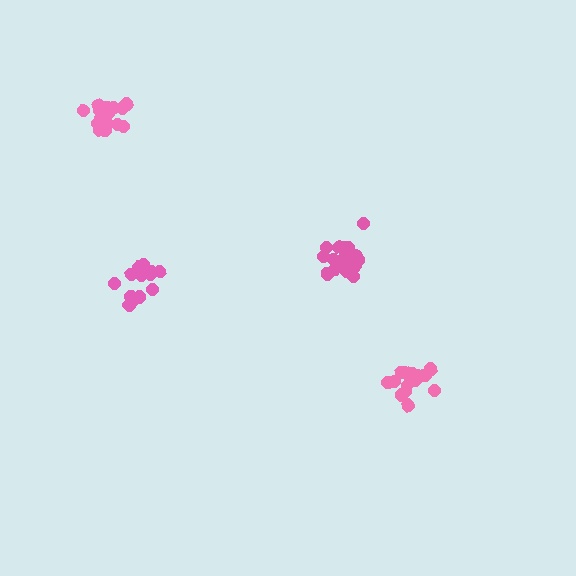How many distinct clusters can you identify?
There are 4 distinct clusters.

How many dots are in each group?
Group 1: 13 dots, Group 2: 16 dots, Group 3: 18 dots, Group 4: 17 dots (64 total).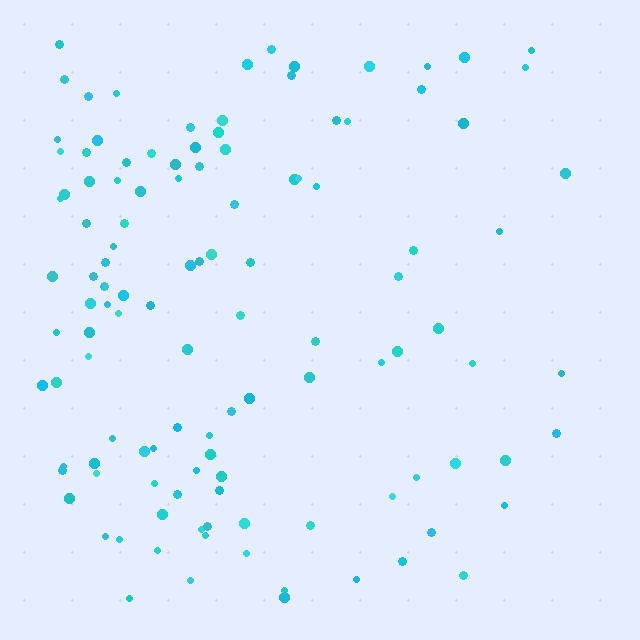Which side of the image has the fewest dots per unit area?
The right.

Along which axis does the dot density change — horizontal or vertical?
Horizontal.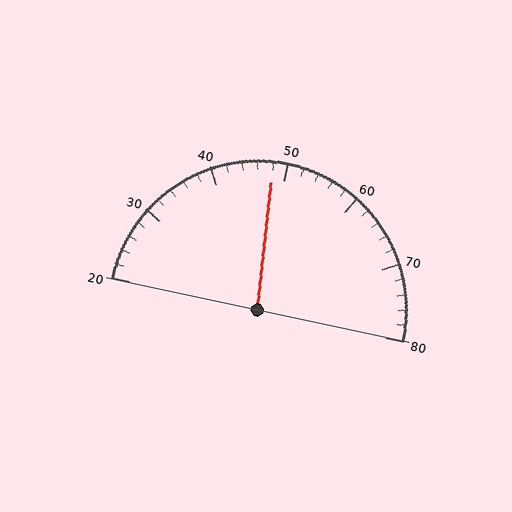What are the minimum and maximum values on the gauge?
The gauge ranges from 20 to 80.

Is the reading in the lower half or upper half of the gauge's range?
The reading is in the lower half of the range (20 to 80).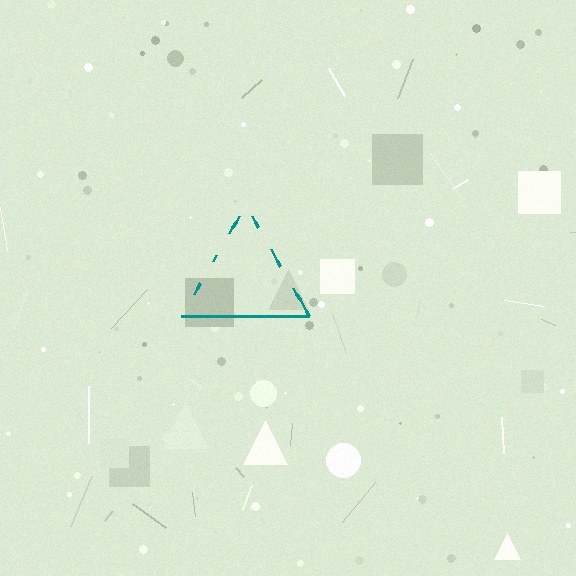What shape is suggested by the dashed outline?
The dashed outline suggests a triangle.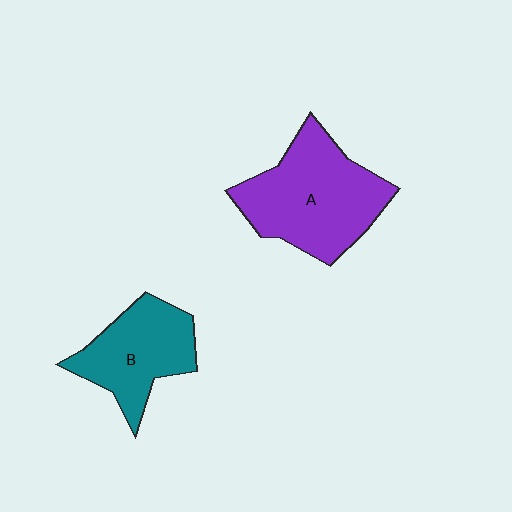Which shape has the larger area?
Shape A (purple).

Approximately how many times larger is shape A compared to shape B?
Approximately 1.4 times.